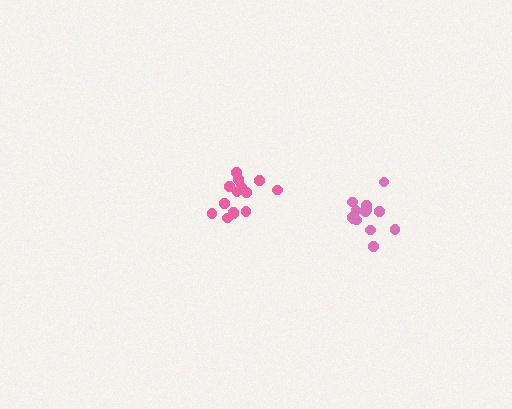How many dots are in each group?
Group 1: 13 dots, Group 2: 14 dots (27 total).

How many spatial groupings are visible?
There are 2 spatial groupings.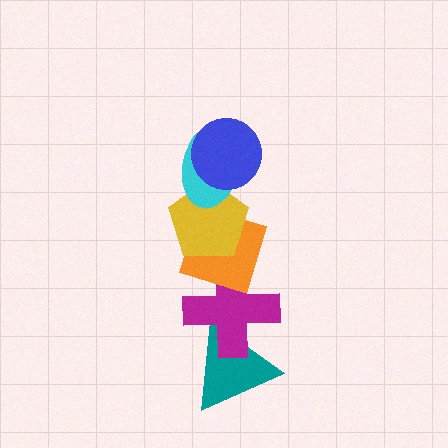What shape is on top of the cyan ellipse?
The blue circle is on top of the cyan ellipse.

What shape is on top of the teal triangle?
The magenta cross is on top of the teal triangle.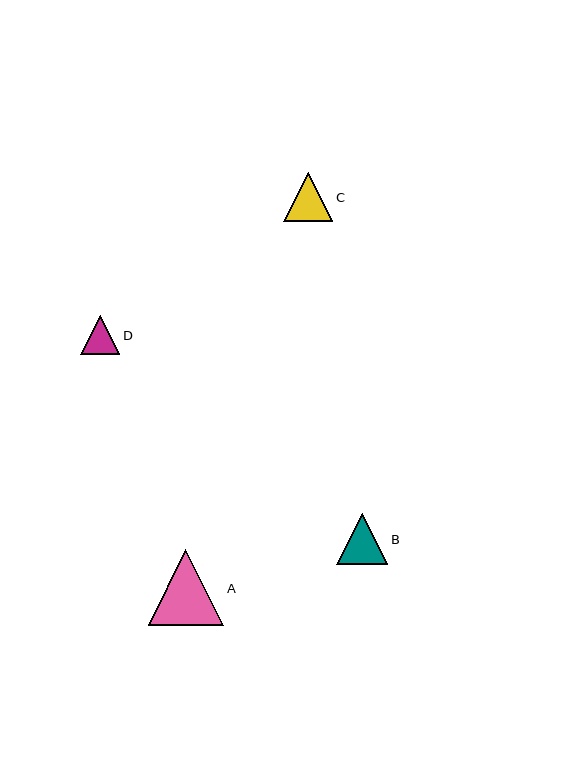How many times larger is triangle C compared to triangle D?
Triangle C is approximately 1.2 times the size of triangle D.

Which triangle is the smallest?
Triangle D is the smallest with a size of approximately 40 pixels.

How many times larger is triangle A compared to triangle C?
Triangle A is approximately 1.5 times the size of triangle C.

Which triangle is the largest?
Triangle A is the largest with a size of approximately 75 pixels.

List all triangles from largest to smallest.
From largest to smallest: A, B, C, D.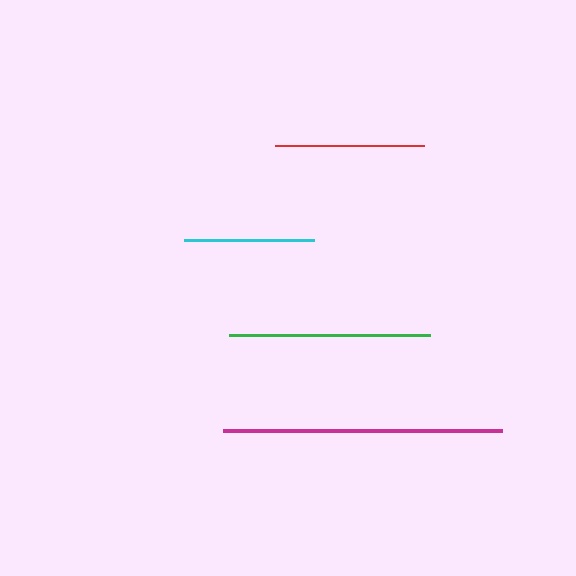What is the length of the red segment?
The red segment is approximately 149 pixels long.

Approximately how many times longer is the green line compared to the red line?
The green line is approximately 1.3 times the length of the red line.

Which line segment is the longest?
The magenta line is the longest at approximately 279 pixels.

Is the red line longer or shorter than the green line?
The green line is longer than the red line.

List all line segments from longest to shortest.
From longest to shortest: magenta, green, red, cyan.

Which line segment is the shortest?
The cyan line is the shortest at approximately 130 pixels.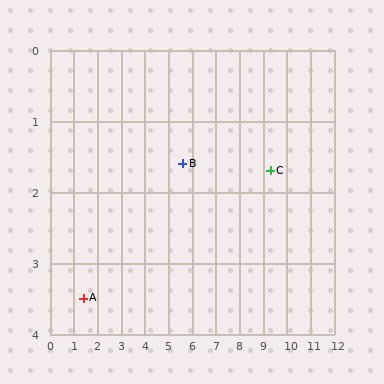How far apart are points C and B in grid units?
Points C and B are about 3.7 grid units apart.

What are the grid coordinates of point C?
Point C is at approximately (9.3, 1.7).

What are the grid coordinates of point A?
Point A is at approximately (1.4, 3.5).